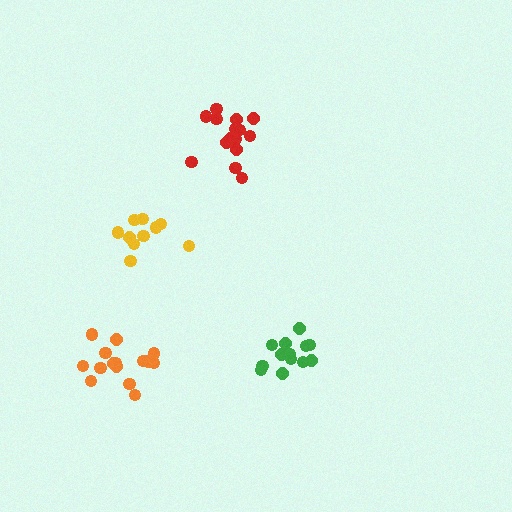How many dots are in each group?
Group 1: 15 dots, Group 2: 15 dots, Group 3: 13 dots, Group 4: 10 dots (53 total).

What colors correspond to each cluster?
The clusters are colored: red, orange, green, yellow.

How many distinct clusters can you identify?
There are 4 distinct clusters.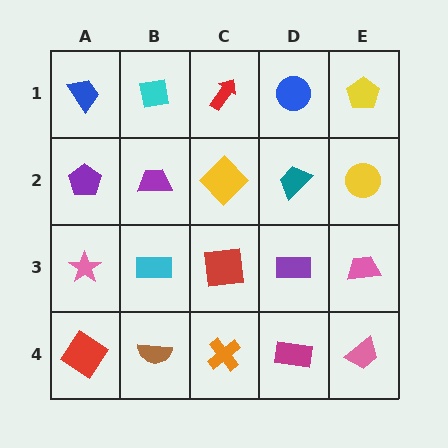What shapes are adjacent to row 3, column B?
A purple trapezoid (row 2, column B), a brown semicircle (row 4, column B), a pink star (row 3, column A), a red square (row 3, column C).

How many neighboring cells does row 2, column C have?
4.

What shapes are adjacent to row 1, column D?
A teal trapezoid (row 2, column D), a red arrow (row 1, column C), a yellow pentagon (row 1, column E).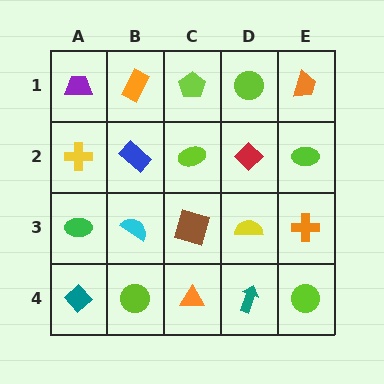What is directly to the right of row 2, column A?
A blue rectangle.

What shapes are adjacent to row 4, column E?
An orange cross (row 3, column E), a teal arrow (row 4, column D).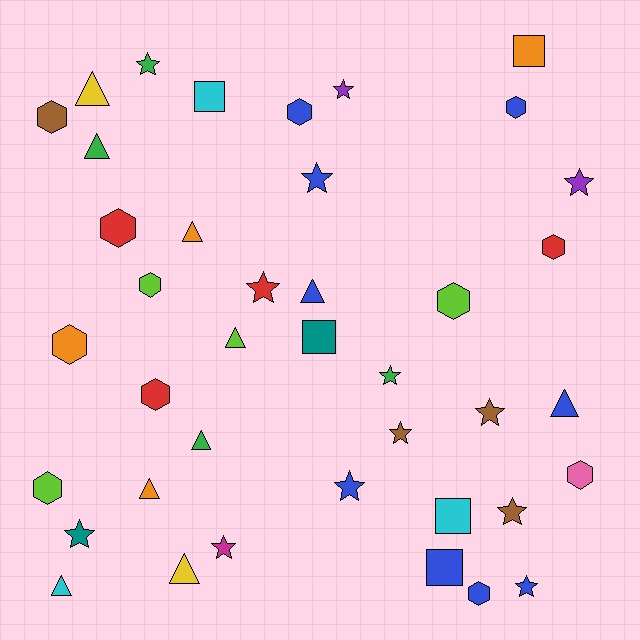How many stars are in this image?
There are 13 stars.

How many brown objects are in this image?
There are 4 brown objects.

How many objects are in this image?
There are 40 objects.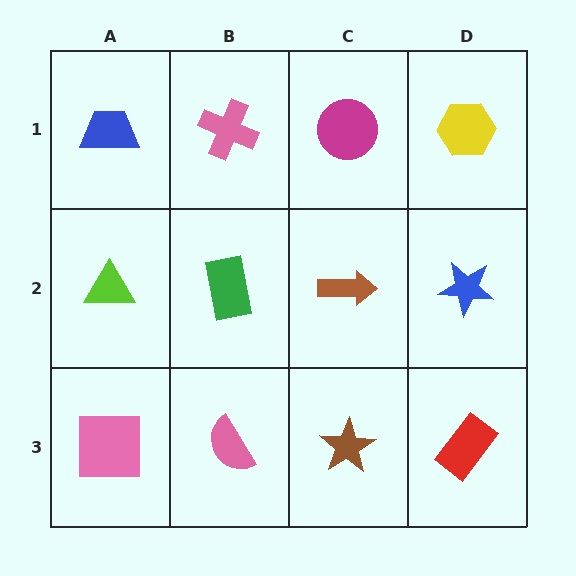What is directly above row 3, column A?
A lime triangle.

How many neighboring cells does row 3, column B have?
3.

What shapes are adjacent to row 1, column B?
A green rectangle (row 2, column B), a blue trapezoid (row 1, column A), a magenta circle (row 1, column C).